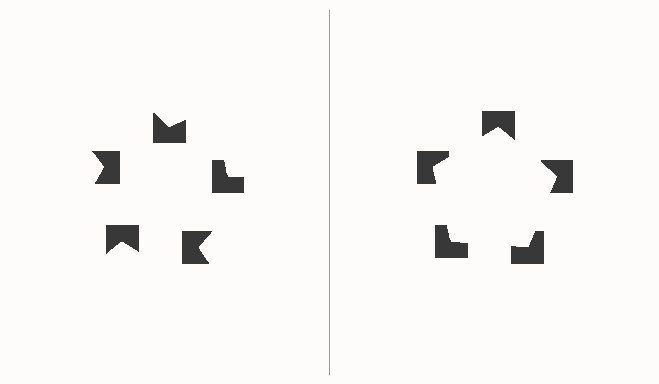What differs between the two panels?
The notched squares are positioned identically on both sides; only the wedge orientations differ. On the right they align to a pentagon; on the left they are misaligned.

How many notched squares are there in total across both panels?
10 — 5 on each side.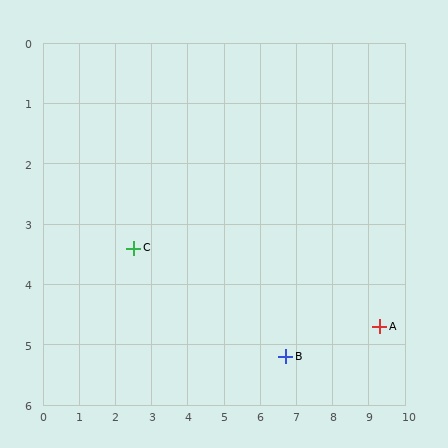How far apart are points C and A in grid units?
Points C and A are about 6.9 grid units apart.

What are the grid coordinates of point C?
Point C is at approximately (2.5, 3.4).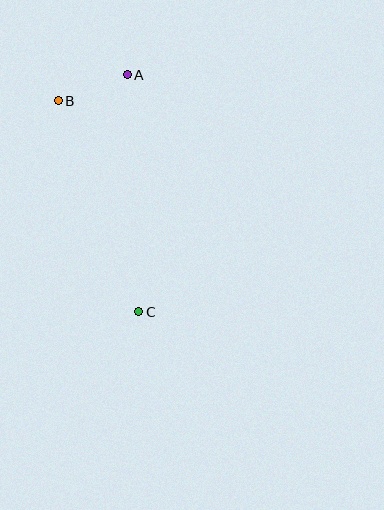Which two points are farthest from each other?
Points A and C are farthest from each other.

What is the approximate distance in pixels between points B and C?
The distance between B and C is approximately 226 pixels.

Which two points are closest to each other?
Points A and B are closest to each other.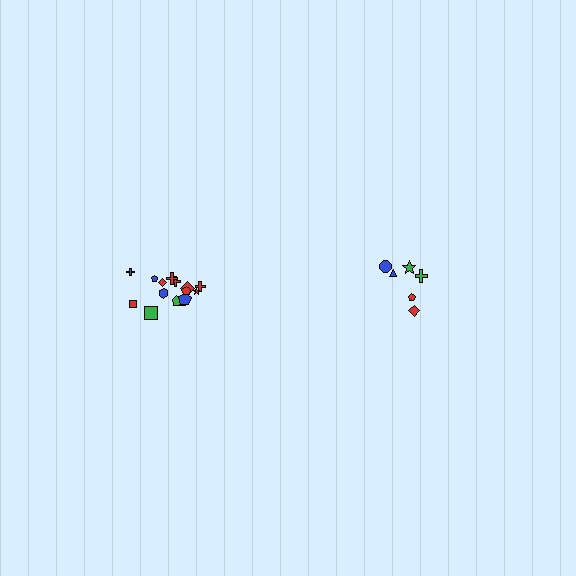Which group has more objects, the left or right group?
The left group.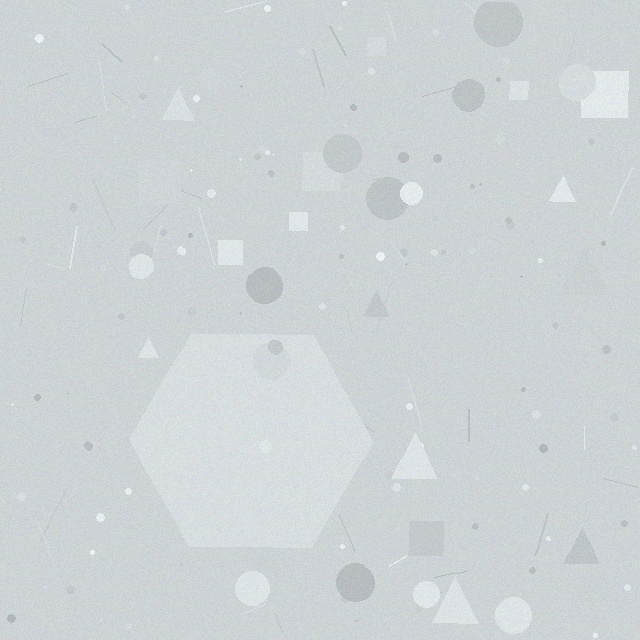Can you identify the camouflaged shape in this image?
The camouflaged shape is a hexagon.